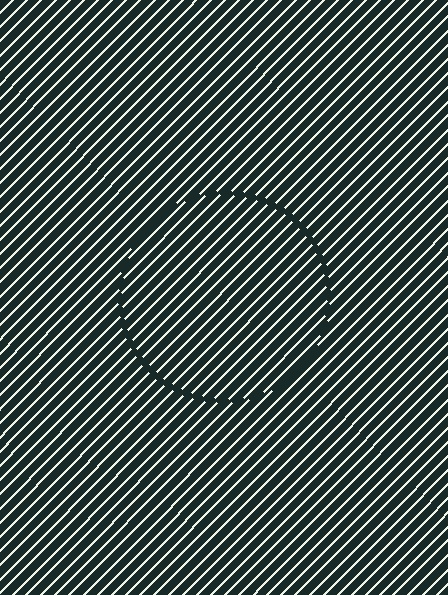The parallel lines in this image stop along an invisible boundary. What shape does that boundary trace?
An illusory circle. The interior of the shape contains the same grating, shifted by half a period — the contour is defined by the phase discontinuity where line-ends from the inner and outer gratings abut.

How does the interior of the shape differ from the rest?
The interior of the shape contains the same grating, shifted by half a period — the contour is defined by the phase discontinuity where line-ends from the inner and outer gratings abut.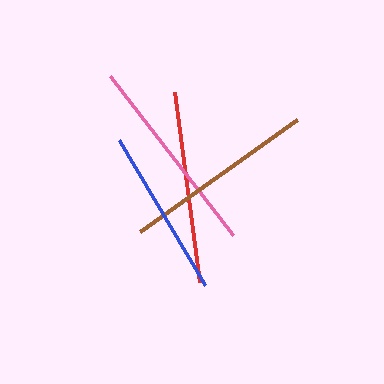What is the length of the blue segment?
The blue segment is approximately 169 pixels long.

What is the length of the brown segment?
The brown segment is approximately 193 pixels long.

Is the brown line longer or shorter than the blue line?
The brown line is longer than the blue line.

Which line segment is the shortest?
The blue line is the shortest at approximately 169 pixels.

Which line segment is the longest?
The pink line is the longest at approximately 201 pixels.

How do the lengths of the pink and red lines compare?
The pink and red lines are approximately the same length.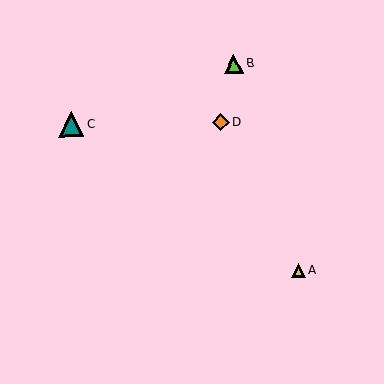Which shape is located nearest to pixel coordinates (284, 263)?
The yellow triangle (labeled A) at (298, 270) is nearest to that location.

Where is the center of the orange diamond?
The center of the orange diamond is at (221, 122).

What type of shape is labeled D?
Shape D is an orange diamond.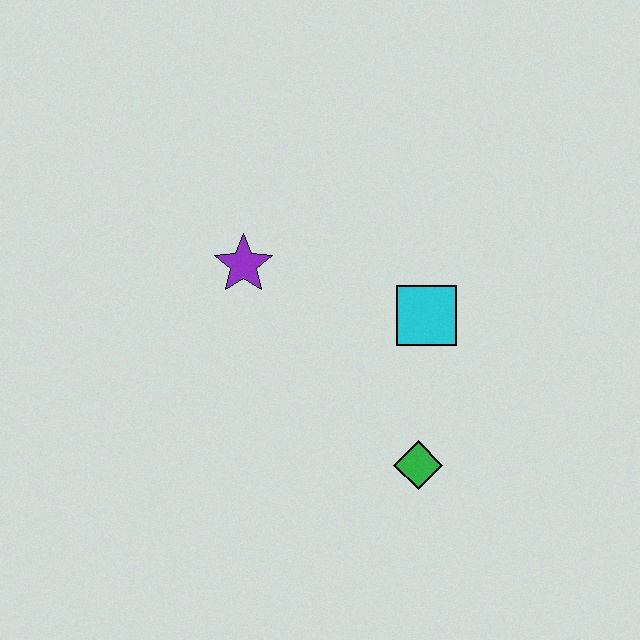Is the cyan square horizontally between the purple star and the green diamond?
No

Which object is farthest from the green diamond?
The purple star is farthest from the green diamond.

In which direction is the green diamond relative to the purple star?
The green diamond is below the purple star.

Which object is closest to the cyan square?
The green diamond is closest to the cyan square.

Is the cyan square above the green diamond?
Yes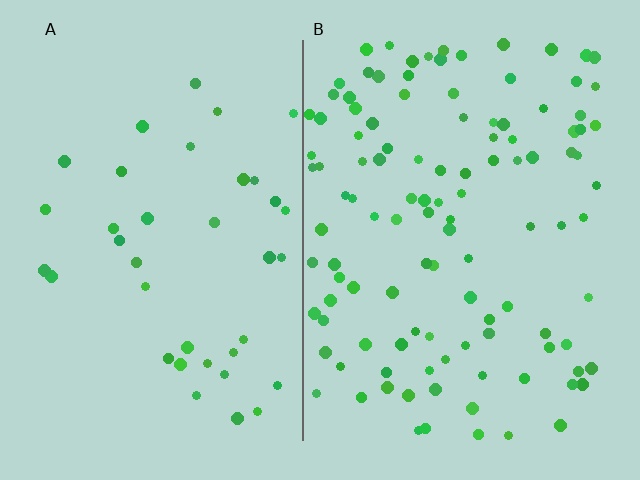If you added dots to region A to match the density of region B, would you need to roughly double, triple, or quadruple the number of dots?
Approximately triple.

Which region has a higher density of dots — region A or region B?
B (the right).